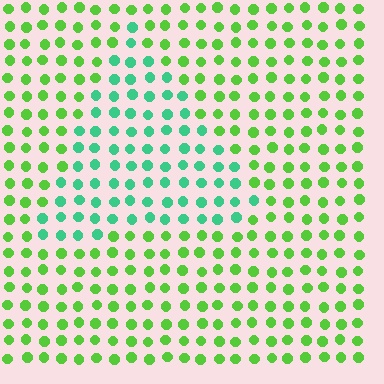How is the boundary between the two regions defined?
The boundary is defined purely by a slight shift in hue (about 44 degrees). Spacing, size, and orientation are identical on both sides.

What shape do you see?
I see a triangle.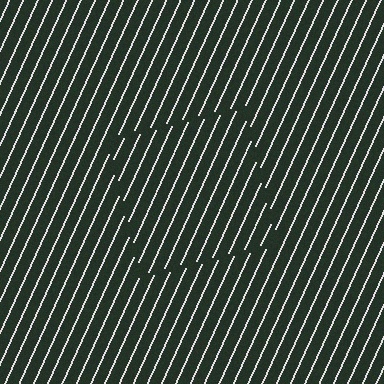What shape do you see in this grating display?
An illusory square. The interior of the shape contains the same grating, shifted by half a period — the contour is defined by the phase discontinuity where line-ends from the inner and outer gratings abut.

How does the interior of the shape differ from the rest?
The interior of the shape contains the same grating, shifted by half a period — the contour is defined by the phase discontinuity where line-ends from the inner and outer gratings abut.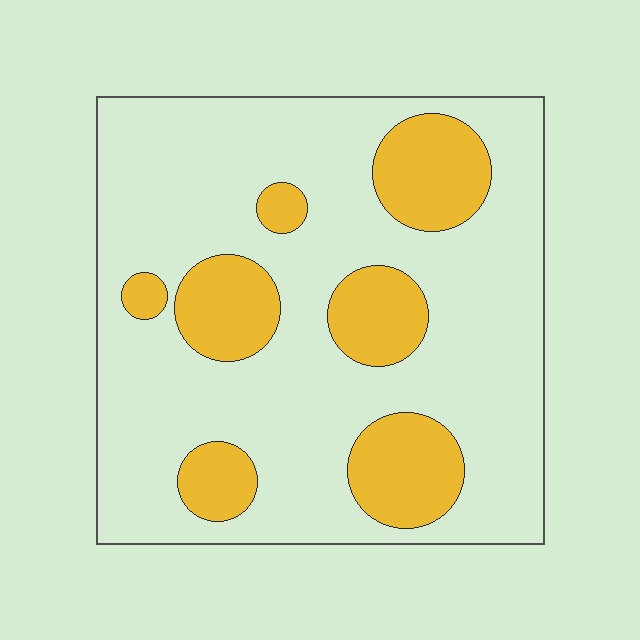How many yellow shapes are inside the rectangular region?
7.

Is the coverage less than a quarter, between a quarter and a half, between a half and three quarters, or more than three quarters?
Less than a quarter.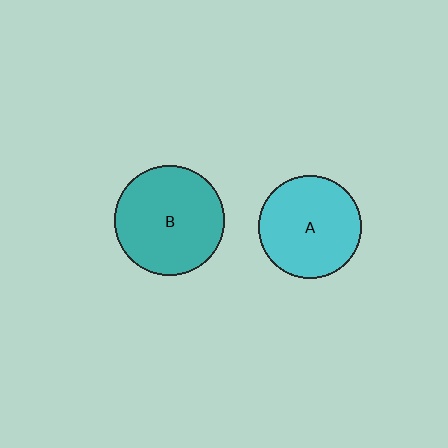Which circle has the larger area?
Circle B (teal).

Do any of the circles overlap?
No, none of the circles overlap.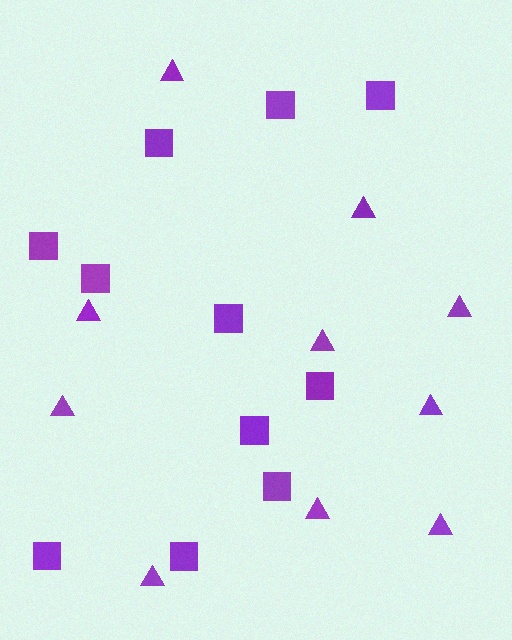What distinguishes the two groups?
There are 2 groups: one group of triangles (10) and one group of squares (11).